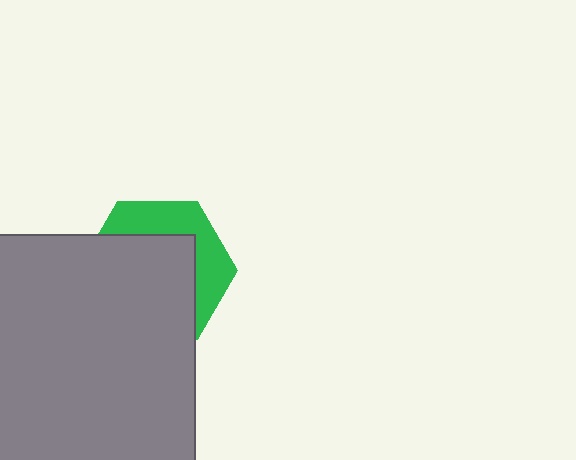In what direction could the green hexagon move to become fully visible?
The green hexagon could move toward the upper-right. That would shift it out from behind the gray rectangle entirely.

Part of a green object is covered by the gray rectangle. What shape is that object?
It is a hexagon.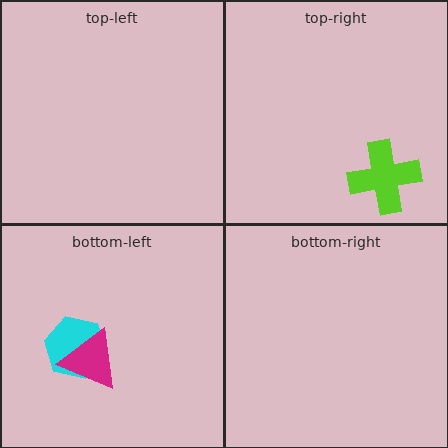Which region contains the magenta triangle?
The bottom-left region.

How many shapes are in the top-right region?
1.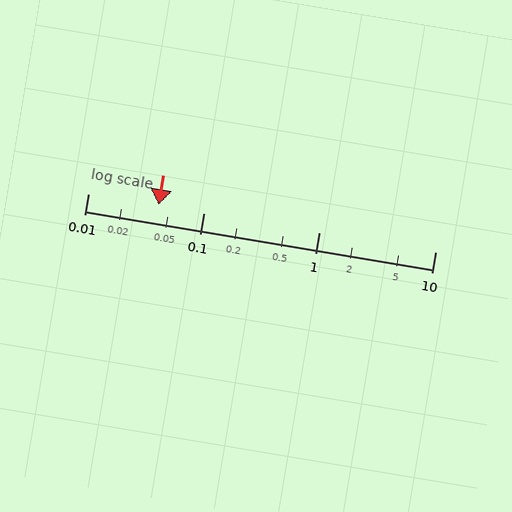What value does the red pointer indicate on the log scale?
The pointer indicates approximately 0.041.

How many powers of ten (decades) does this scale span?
The scale spans 3 decades, from 0.01 to 10.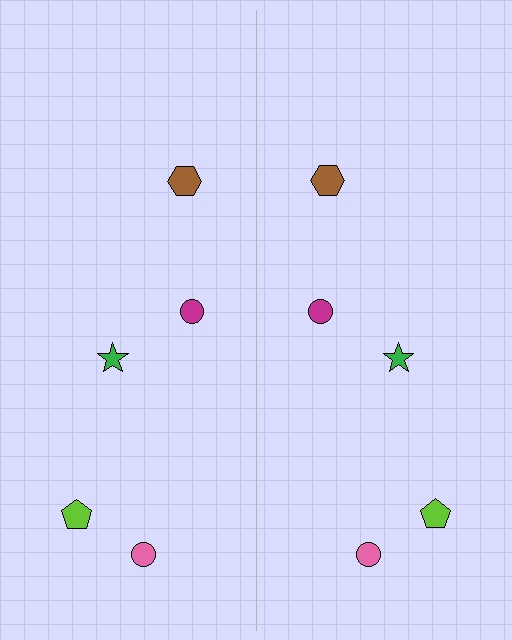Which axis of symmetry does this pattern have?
The pattern has a vertical axis of symmetry running through the center of the image.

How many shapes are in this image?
There are 10 shapes in this image.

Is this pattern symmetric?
Yes, this pattern has bilateral (reflection) symmetry.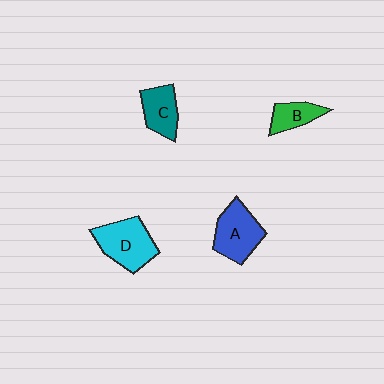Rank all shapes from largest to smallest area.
From largest to smallest: D (cyan), A (blue), C (teal), B (green).